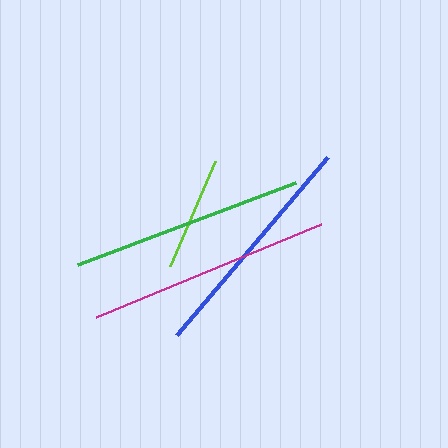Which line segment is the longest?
The magenta line is the longest at approximately 243 pixels.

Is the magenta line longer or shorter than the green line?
The magenta line is longer than the green line.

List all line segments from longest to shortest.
From longest to shortest: magenta, blue, green, lime.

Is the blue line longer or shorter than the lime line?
The blue line is longer than the lime line.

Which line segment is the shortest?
The lime line is the shortest at approximately 115 pixels.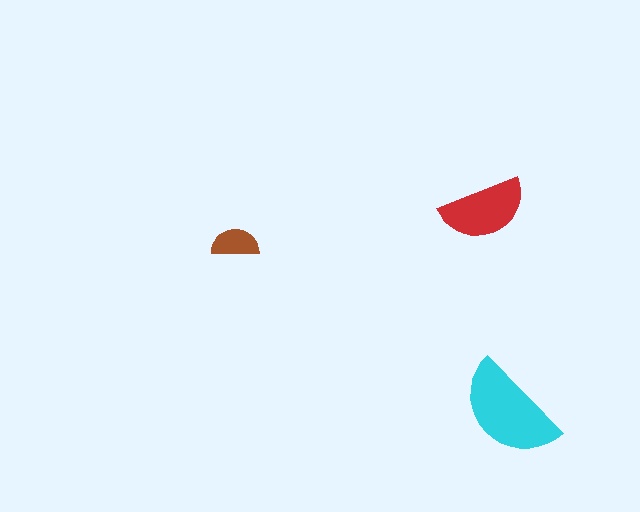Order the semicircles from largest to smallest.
the cyan one, the red one, the brown one.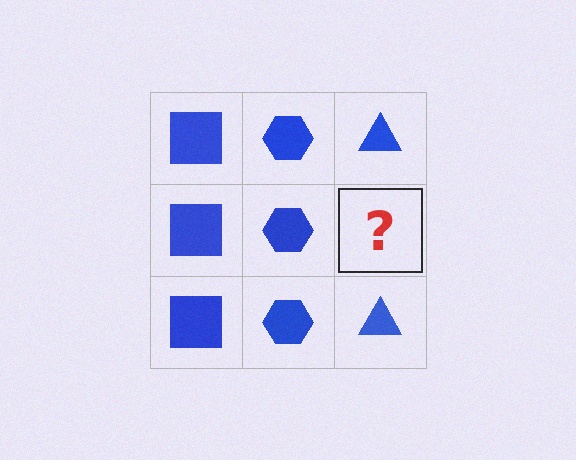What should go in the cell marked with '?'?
The missing cell should contain a blue triangle.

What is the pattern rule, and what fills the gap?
The rule is that each column has a consistent shape. The gap should be filled with a blue triangle.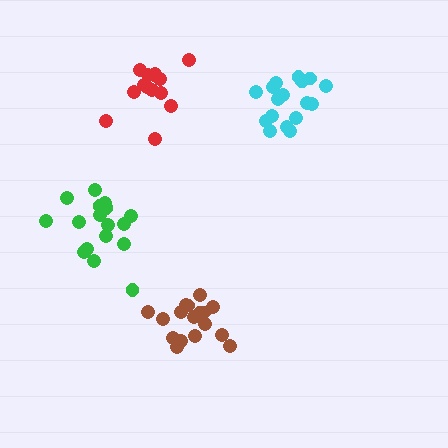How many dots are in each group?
Group 1: 17 dots, Group 2: 17 dots, Group 3: 17 dots, Group 4: 14 dots (65 total).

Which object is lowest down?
The brown cluster is bottommost.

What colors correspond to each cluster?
The clusters are colored: cyan, green, brown, red.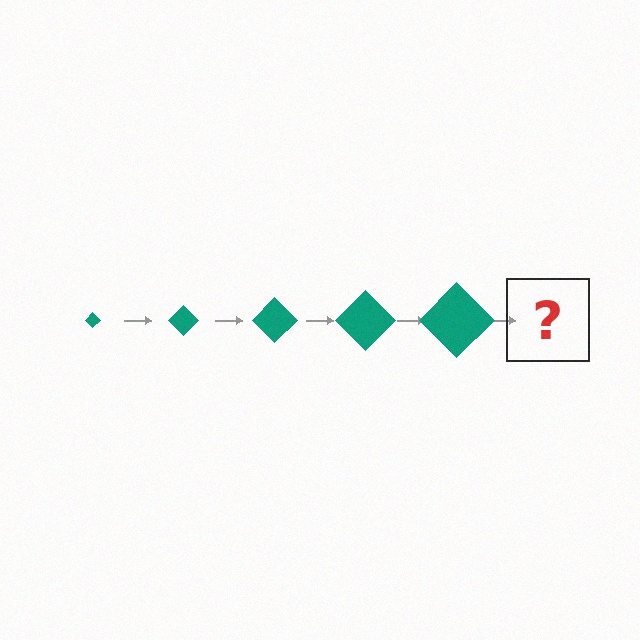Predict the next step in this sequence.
The next step is a teal diamond, larger than the previous one.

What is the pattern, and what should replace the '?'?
The pattern is that the diamond gets progressively larger each step. The '?' should be a teal diamond, larger than the previous one.